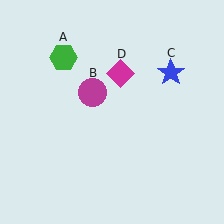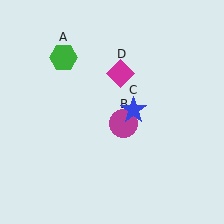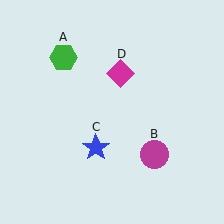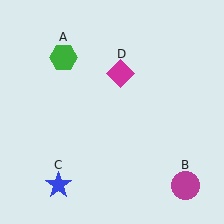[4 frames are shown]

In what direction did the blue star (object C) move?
The blue star (object C) moved down and to the left.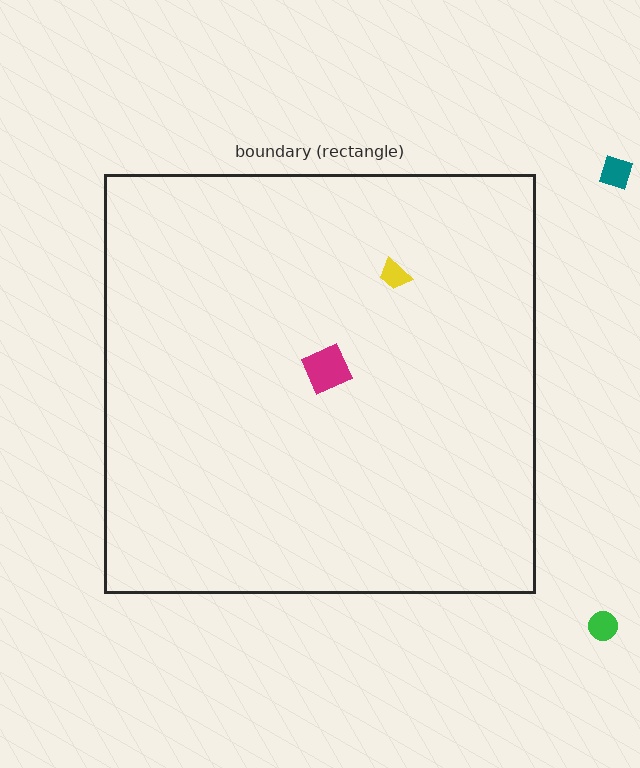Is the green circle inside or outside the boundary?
Outside.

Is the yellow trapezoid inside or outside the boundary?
Inside.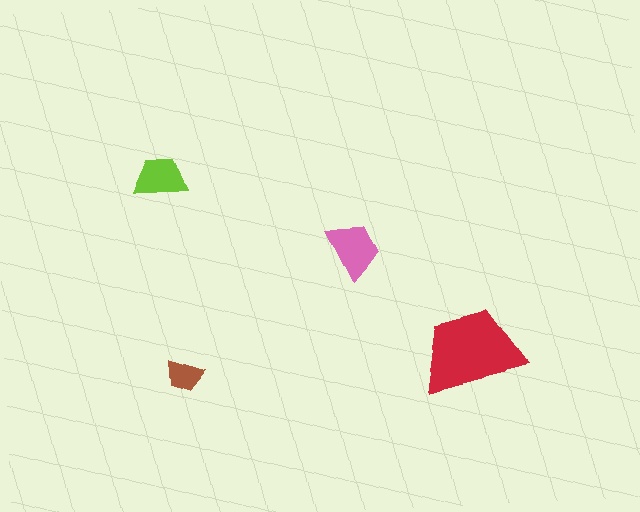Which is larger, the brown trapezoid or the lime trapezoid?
The lime one.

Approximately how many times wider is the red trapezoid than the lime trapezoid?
About 2 times wider.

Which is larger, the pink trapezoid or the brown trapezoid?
The pink one.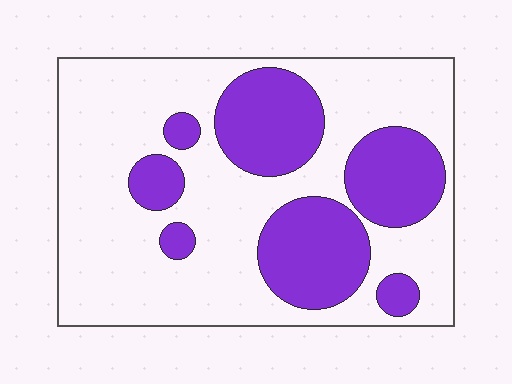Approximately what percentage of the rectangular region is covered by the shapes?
Approximately 30%.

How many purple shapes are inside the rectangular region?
7.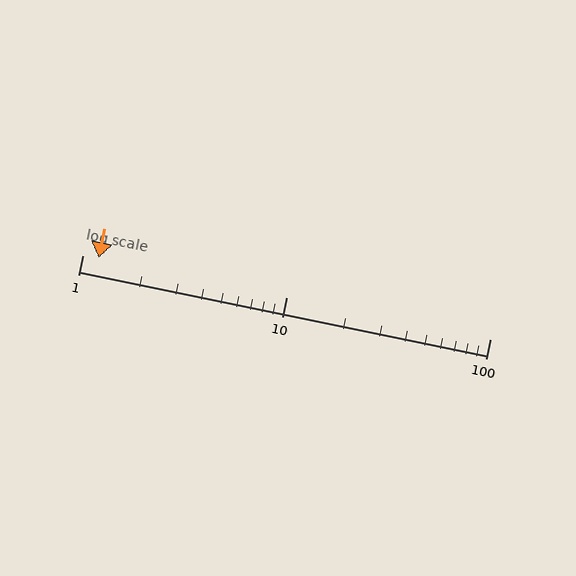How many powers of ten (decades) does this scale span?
The scale spans 2 decades, from 1 to 100.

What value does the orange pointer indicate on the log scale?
The pointer indicates approximately 1.2.